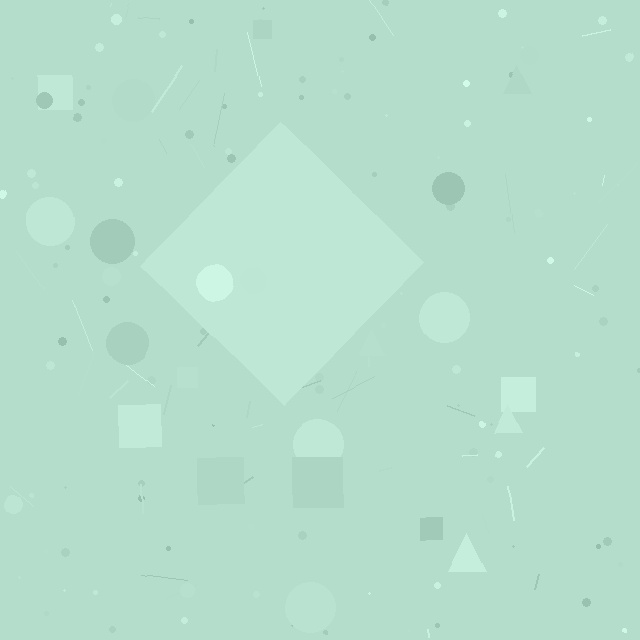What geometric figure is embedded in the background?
A diamond is embedded in the background.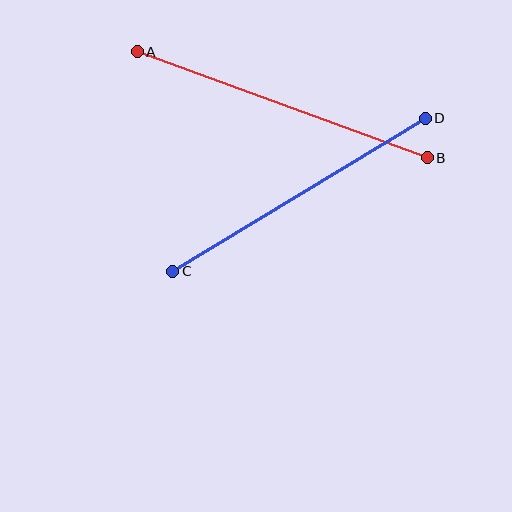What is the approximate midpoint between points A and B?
The midpoint is at approximately (282, 105) pixels.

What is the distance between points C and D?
The distance is approximately 295 pixels.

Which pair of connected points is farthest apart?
Points A and B are farthest apart.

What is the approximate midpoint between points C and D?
The midpoint is at approximately (299, 195) pixels.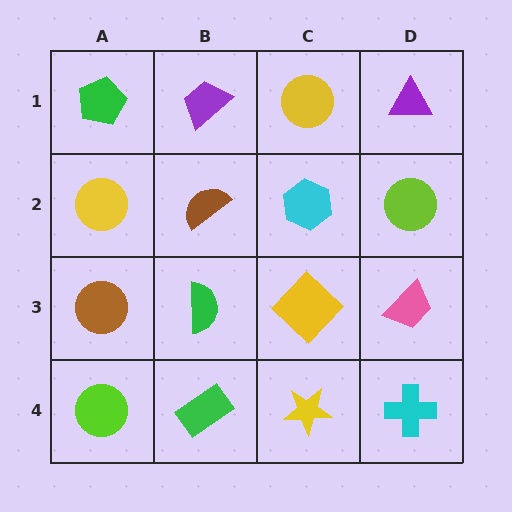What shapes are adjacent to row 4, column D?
A pink trapezoid (row 3, column D), a yellow star (row 4, column C).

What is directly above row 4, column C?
A yellow diamond.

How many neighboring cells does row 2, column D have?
3.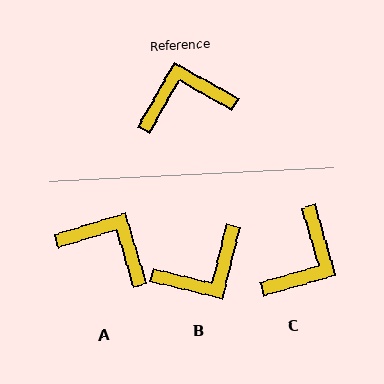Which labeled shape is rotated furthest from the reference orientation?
B, about 164 degrees away.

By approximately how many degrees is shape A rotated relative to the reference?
Approximately 44 degrees clockwise.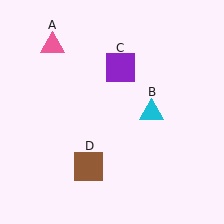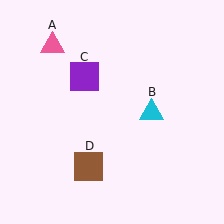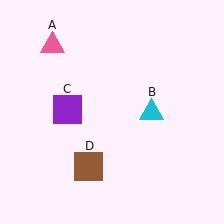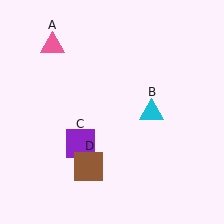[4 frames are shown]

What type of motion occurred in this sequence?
The purple square (object C) rotated counterclockwise around the center of the scene.